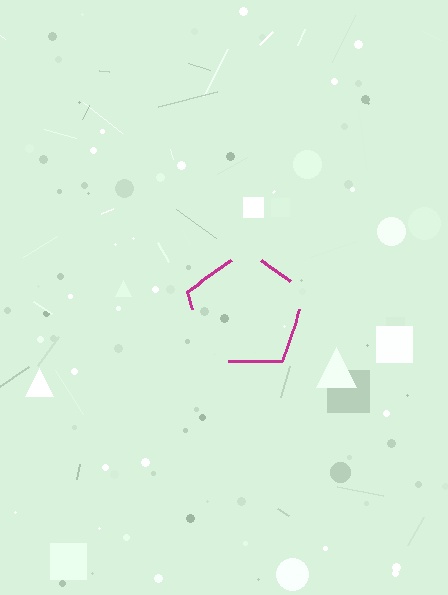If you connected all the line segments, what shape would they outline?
They would outline a pentagon.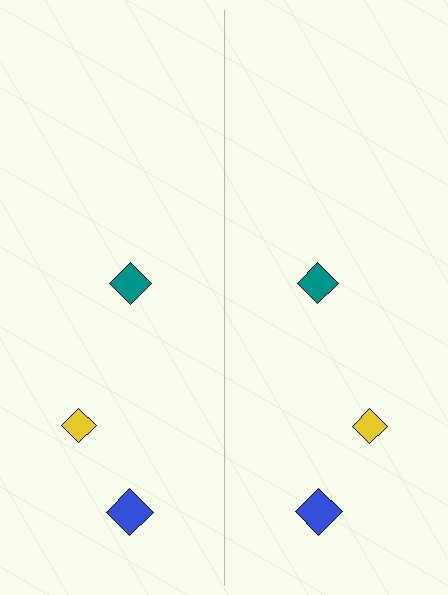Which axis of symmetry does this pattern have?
The pattern has a vertical axis of symmetry running through the center of the image.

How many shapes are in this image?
There are 6 shapes in this image.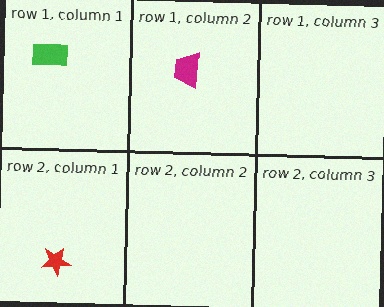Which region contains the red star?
The row 2, column 1 region.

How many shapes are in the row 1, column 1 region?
1.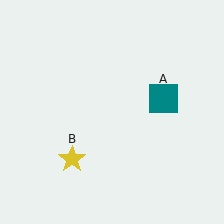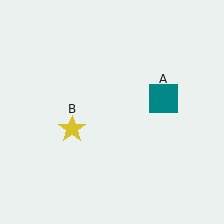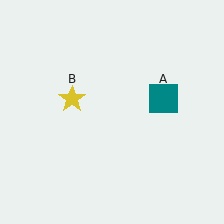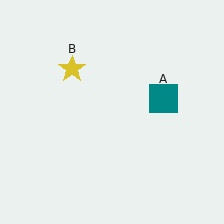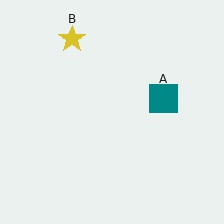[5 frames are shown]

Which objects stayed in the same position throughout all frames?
Teal square (object A) remained stationary.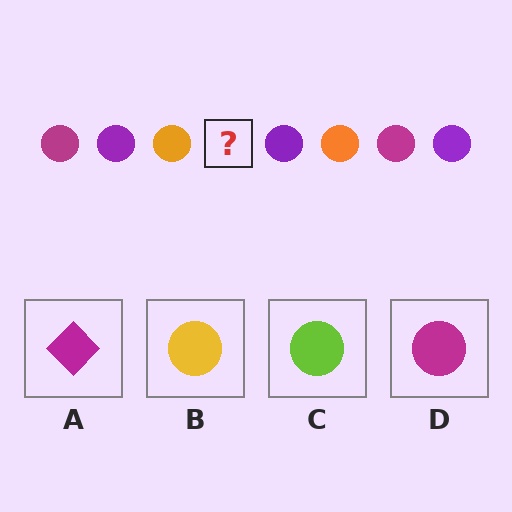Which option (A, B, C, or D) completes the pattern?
D.